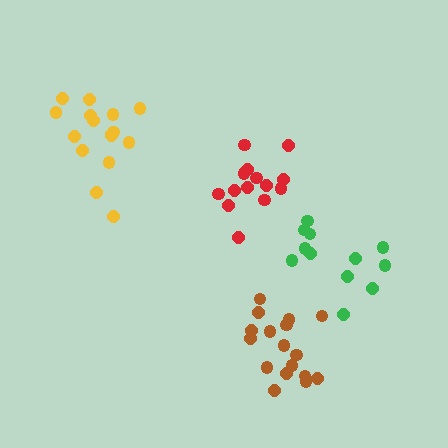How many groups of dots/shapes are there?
There are 4 groups.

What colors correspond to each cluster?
The clusters are colored: yellow, red, brown, green.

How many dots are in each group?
Group 1: 16 dots, Group 2: 14 dots, Group 3: 17 dots, Group 4: 12 dots (59 total).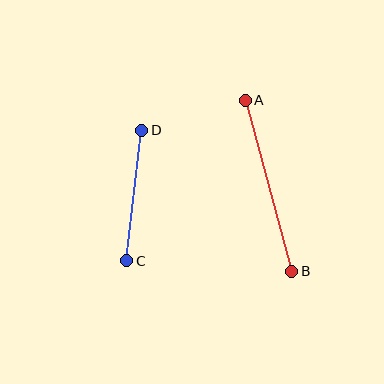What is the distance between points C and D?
The distance is approximately 131 pixels.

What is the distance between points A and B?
The distance is approximately 177 pixels.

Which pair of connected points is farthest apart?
Points A and B are farthest apart.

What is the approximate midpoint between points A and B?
The midpoint is at approximately (269, 186) pixels.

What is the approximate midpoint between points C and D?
The midpoint is at approximately (134, 196) pixels.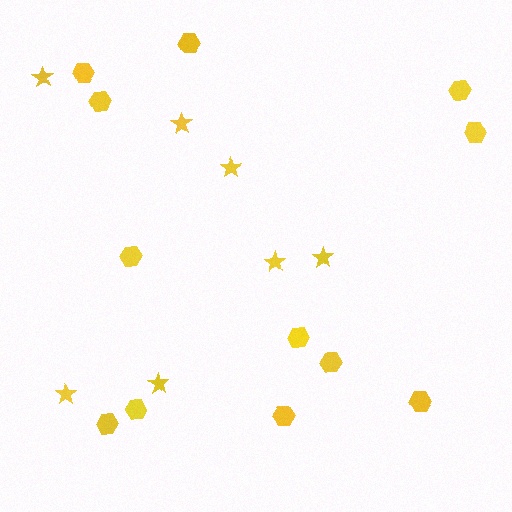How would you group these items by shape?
There are 2 groups: one group of hexagons (12) and one group of stars (7).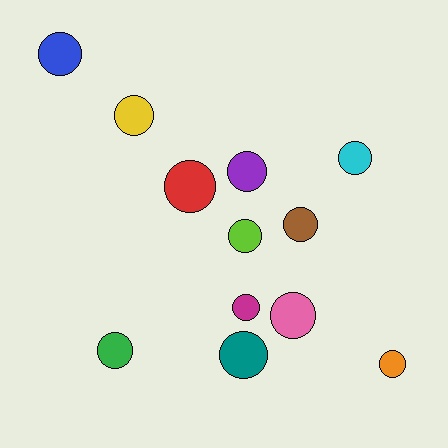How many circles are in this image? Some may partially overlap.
There are 12 circles.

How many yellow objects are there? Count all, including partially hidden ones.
There is 1 yellow object.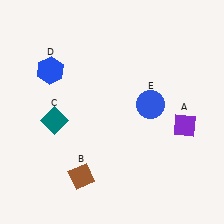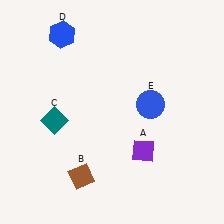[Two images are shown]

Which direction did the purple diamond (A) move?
The purple diamond (A) moved left.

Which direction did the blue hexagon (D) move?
The blue hexagon (D) moved up.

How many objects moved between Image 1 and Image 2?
2 objects moved between the two images.